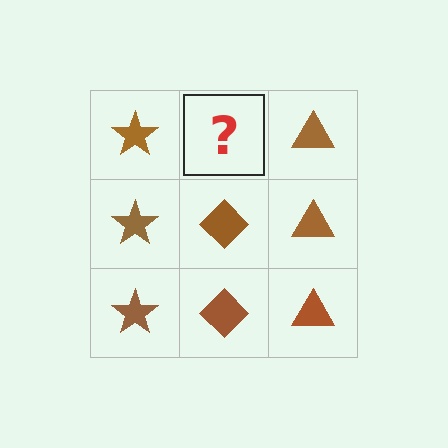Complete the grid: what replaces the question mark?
The question mark should be replaced with a brown diamond.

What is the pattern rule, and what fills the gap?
The rule is that each column has a consistent shape. The gap should be filled with a brown diamond.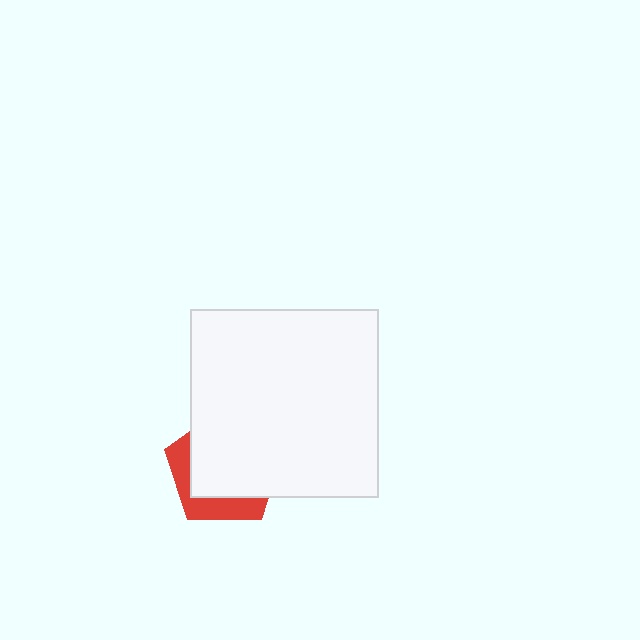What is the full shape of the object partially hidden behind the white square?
The partially hidden object is a red pentagon.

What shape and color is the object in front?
The object in front is a white square.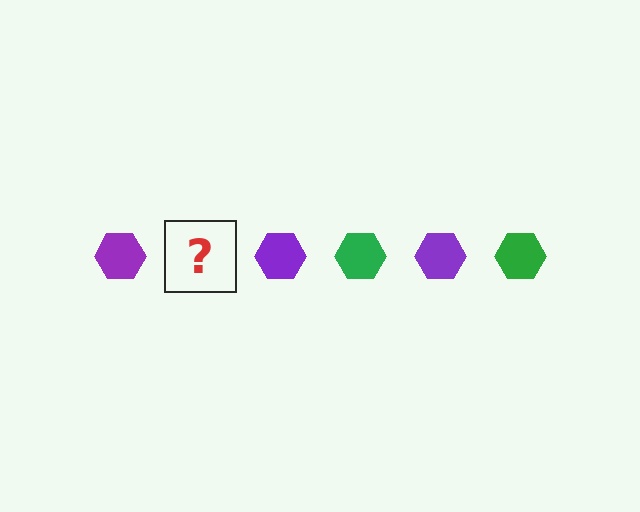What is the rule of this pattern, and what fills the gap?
The rule is that the pattern cycles through purple, green hexagons. The gap should be filled with a green hexagon.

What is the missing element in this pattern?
The missing element is a green hexagon.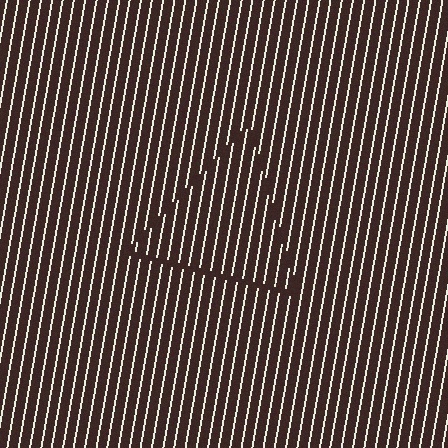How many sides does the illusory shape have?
3 sides — the line-ends trace a triangle.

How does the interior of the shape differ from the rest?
The interior of the shape contains the same grating, shifted by half a period — the contour is defined by the phase discontinuity where line-ends from the inner and outer gratings abut.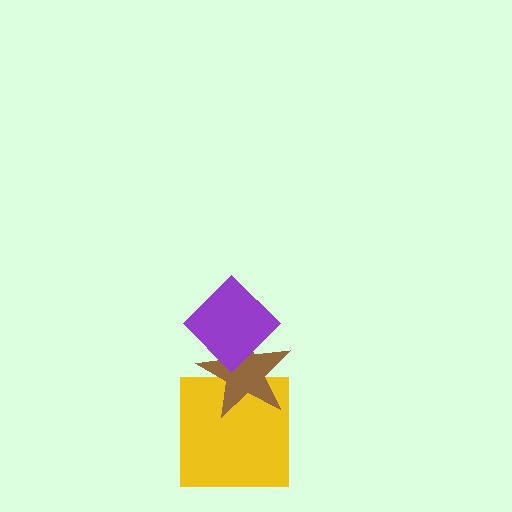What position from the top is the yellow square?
The yellow square is 3rd from the top.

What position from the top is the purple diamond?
The purple diamond is 1st from the top.